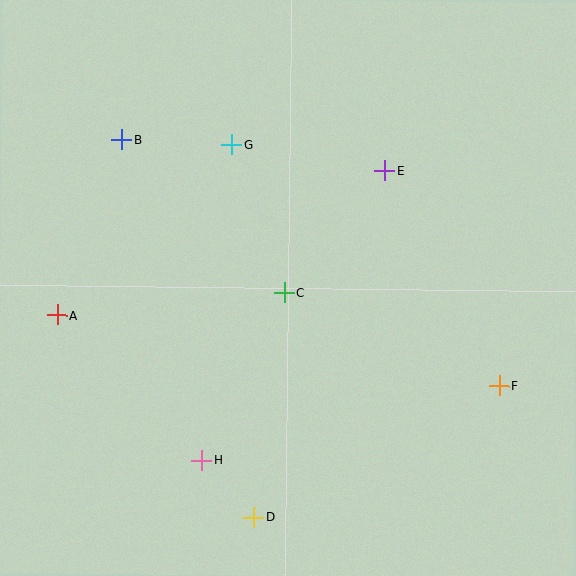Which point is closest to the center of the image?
Point C at (284, 293) is closest to the center.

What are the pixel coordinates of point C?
Point C is at (284, 293).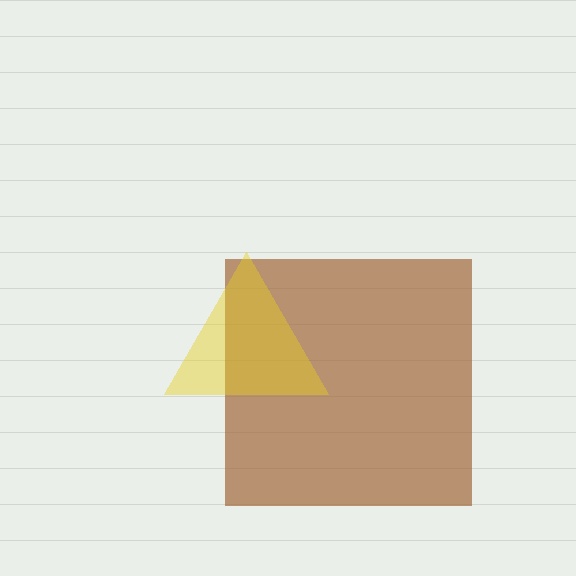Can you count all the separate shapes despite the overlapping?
Yes, there are 2 separate shapes.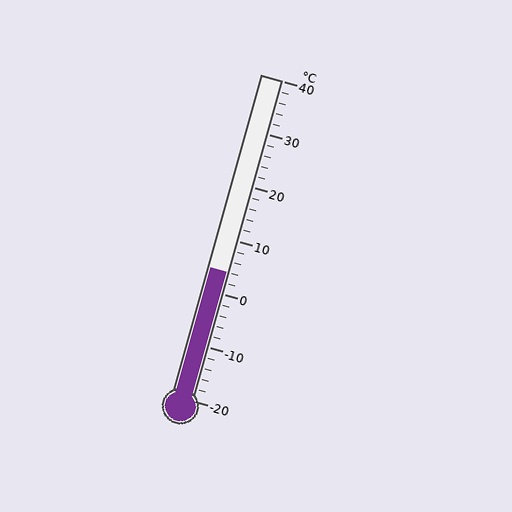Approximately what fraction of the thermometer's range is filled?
The thermometer is filled to approximately 40% of its range.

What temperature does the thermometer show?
The thermometer shows approximately 4°C.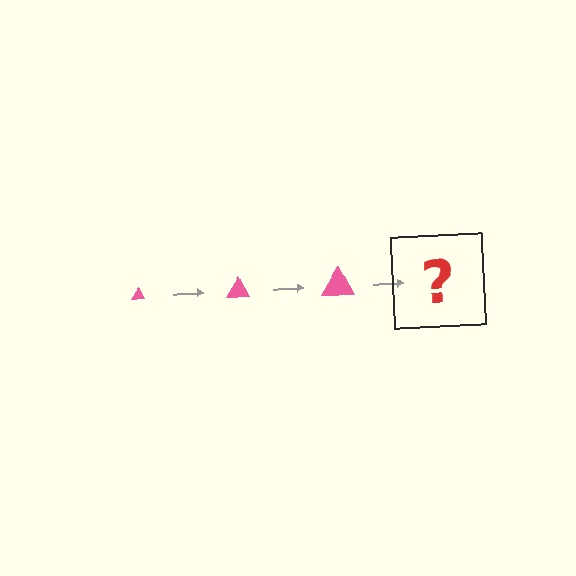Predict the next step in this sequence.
The next step is a pink triangle, larger than the previous one.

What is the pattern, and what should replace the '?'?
The pattern is that the triangle gets progressively larger each step. The '?' should be a pink triangle, larger than the previous one.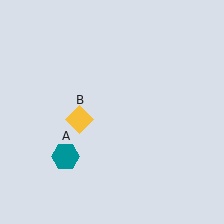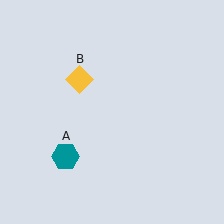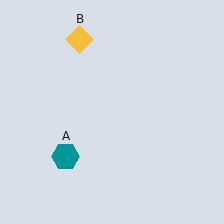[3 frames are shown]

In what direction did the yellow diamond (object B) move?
The yellow diamond (object B) moved up.